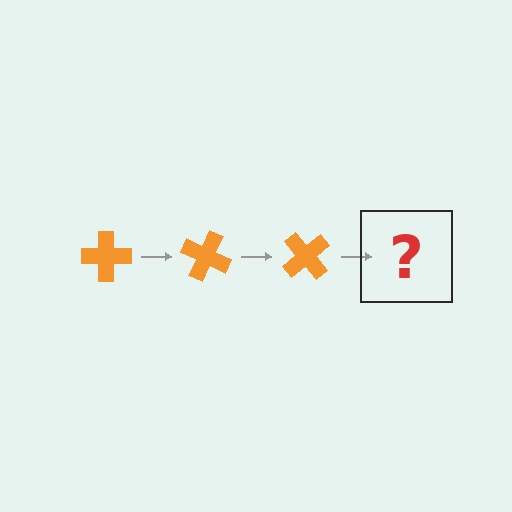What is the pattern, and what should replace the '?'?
The pattern is that the cross rotates 25 degrees each step. The '?' should be an orange cross rotated 75 degrees.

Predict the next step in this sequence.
The next step is an orange cross rotated 75 degrees.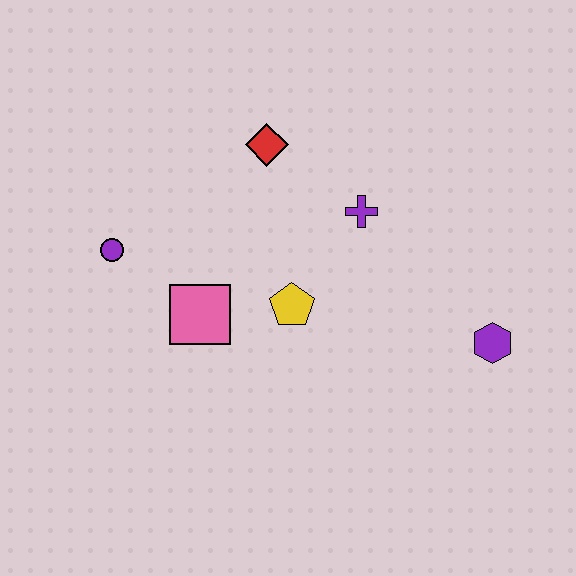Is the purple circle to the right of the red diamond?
No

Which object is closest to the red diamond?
The purple cross is closest to the red diamond.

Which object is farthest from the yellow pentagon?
The purple hexagon is farthest from the yellow pentagon.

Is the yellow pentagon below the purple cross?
Yes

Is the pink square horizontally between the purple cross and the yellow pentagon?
No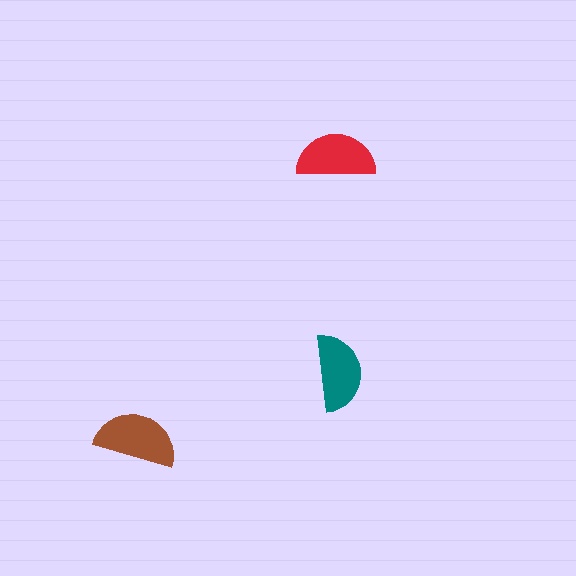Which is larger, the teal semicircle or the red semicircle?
The red one.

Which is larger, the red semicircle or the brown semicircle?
The brown one.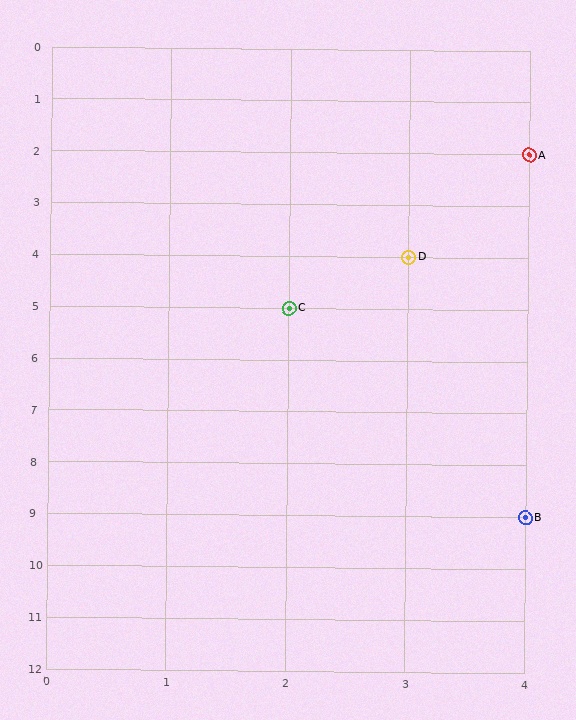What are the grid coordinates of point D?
Point D is at grid coordinates (3, 4).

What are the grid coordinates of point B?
Point B is at grid coordinates (4, 9).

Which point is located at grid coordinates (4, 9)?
Point B is at (4, 9).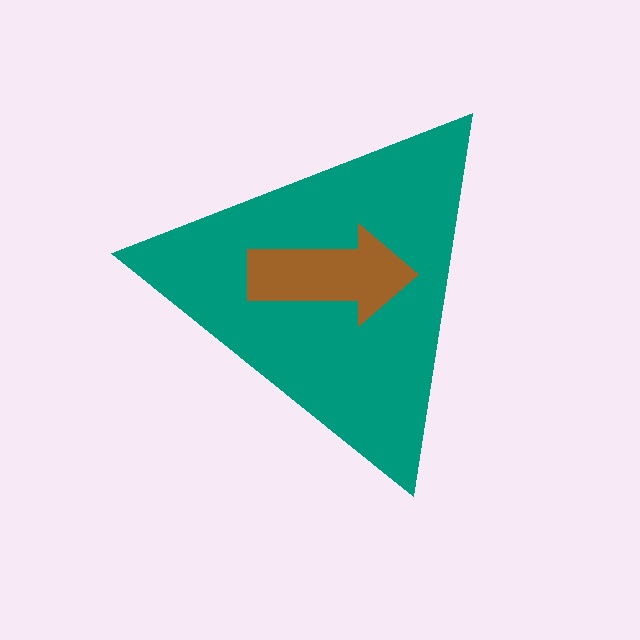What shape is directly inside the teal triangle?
The brown arrow.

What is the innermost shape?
The brown arrow.